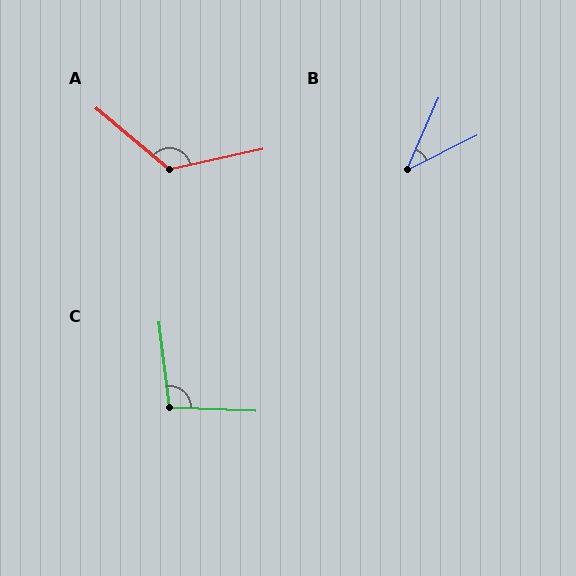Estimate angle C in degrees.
Approximately 99 degrees.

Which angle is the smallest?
B, at approximately 40 degrees.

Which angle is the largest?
A, at approximately 128 degrees.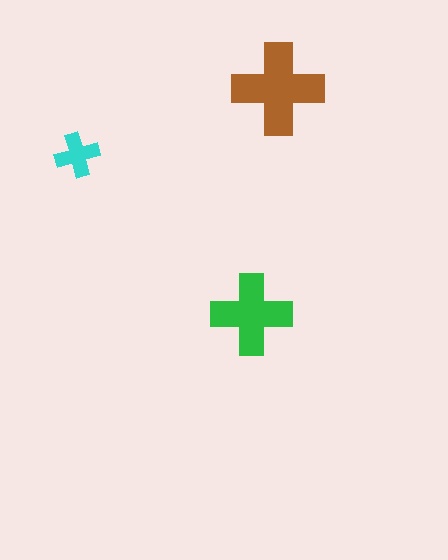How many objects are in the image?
There are 3 objects in the image.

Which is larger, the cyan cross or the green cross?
The green one.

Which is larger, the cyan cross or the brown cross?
The brown one.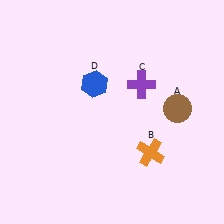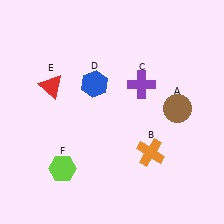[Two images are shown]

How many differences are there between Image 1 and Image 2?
There are 2 differences between the two images.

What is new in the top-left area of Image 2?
A red triangle (E) was added in the top-left area of Image 2.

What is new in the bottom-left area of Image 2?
A lime hexagon (F) was added in the bottom-left area of Image 2.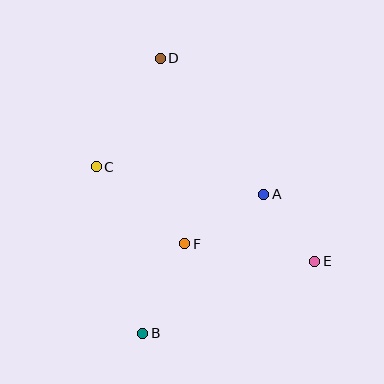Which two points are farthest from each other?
Points B and D are farthest from each other.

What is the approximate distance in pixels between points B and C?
The distance between B and C is approximately 173 pixels.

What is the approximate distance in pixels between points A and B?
The distance between A and B is approximately 184 pixels.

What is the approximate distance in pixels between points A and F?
The distance between A and F is approximately 93 pixels.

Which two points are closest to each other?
Points A and E are closest to each other.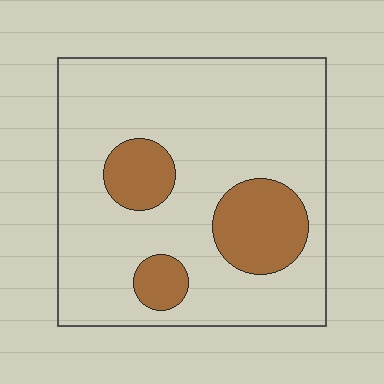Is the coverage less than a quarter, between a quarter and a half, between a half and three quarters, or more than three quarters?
Less than a quarter.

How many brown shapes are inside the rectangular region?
3.